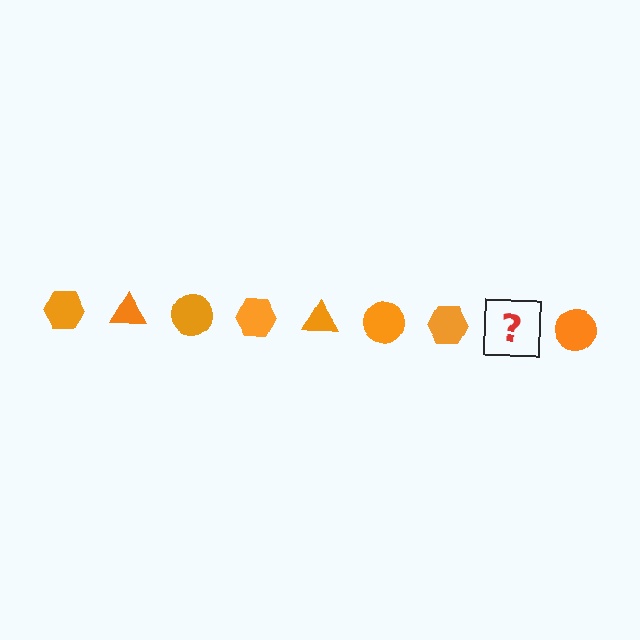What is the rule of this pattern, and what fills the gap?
The rule is that the pattern cycles through hexagon, triangle, circle shapes in orange. The gap should be filled with an orange triangle.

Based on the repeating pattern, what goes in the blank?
The blank should be an orange triangle.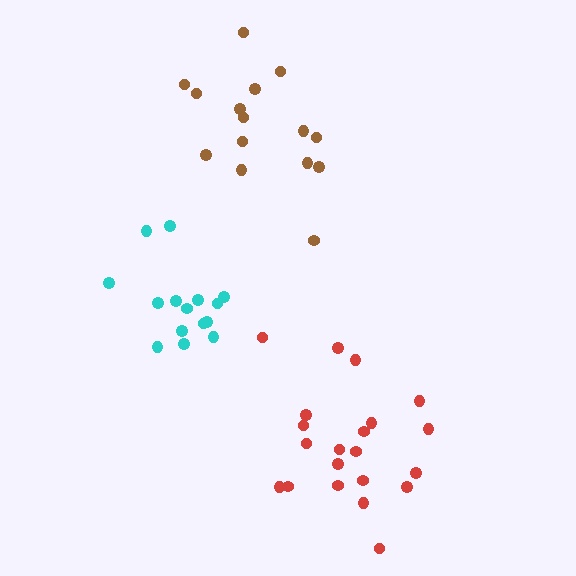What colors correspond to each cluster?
The clusters are colored: red, cyan, brown.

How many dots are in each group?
Group 1: 21 dots, Group 2: 15 dots, Group 3: 15 dots (51 total).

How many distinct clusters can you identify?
There are 3 distinct clusters.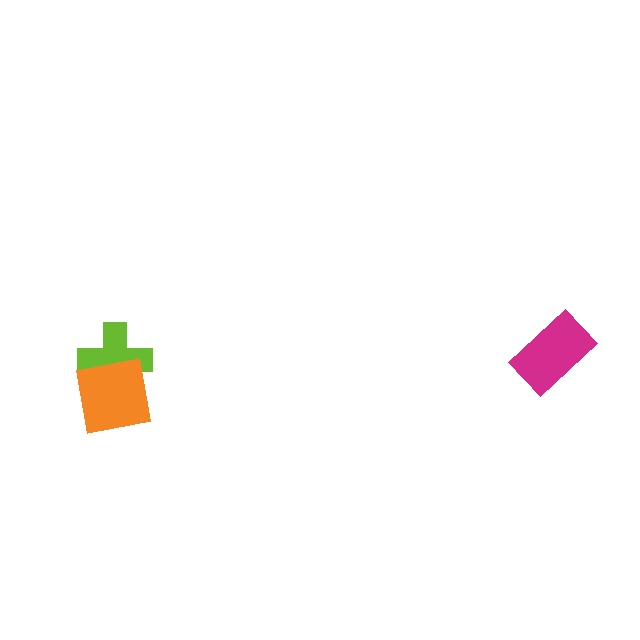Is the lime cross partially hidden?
Yes, it is partially covered by another shape.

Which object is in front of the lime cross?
The orange square is in front of the lime cross.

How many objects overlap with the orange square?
1 object overlaps with the orange square.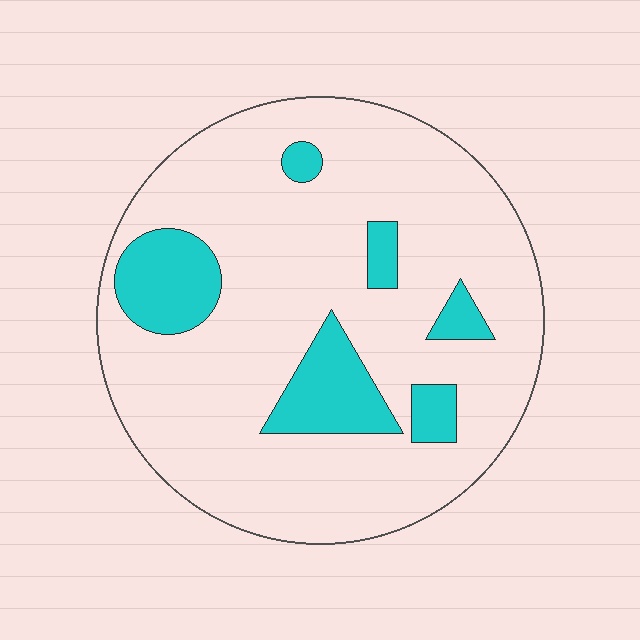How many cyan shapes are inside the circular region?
6.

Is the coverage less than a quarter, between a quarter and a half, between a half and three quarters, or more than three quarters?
Less than a quarter.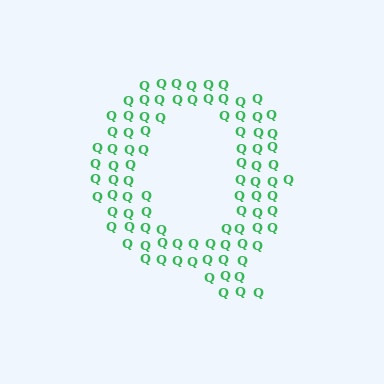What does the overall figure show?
The overall figure shows the letter Q.